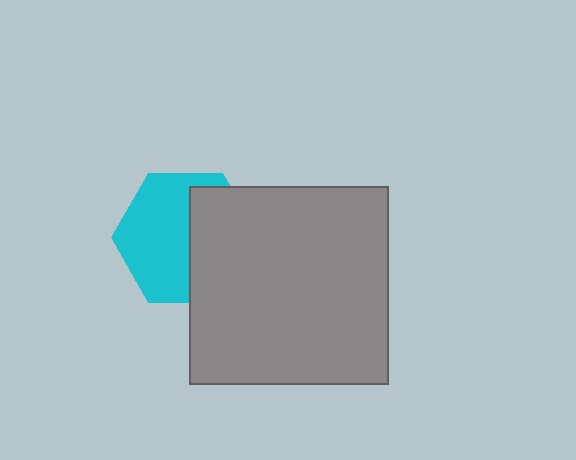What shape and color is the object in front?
The object in front is a gray square.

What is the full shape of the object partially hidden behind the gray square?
The partially hidden object is a cyan hexagon.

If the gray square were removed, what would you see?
You would see the complete cyan hexagon.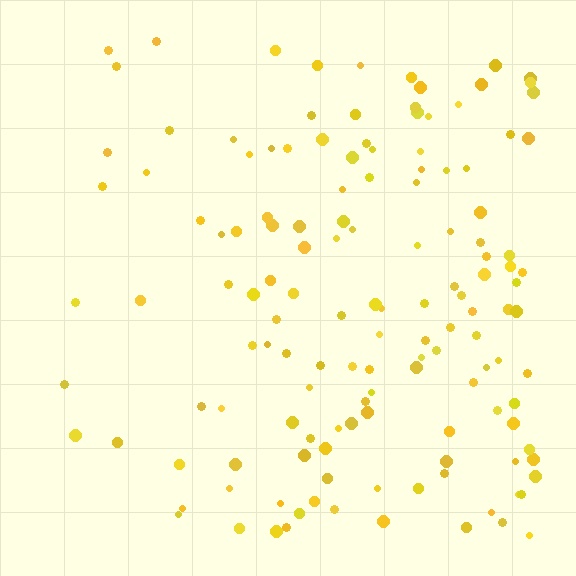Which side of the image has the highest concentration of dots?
The right.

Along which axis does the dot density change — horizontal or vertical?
Horizontal.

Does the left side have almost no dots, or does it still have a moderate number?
Still a moderate number, just noticeably fewer than the right.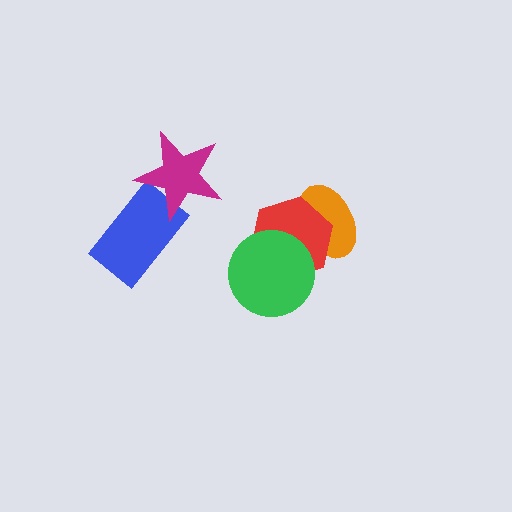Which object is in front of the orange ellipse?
The red hexagon is in front of the orange ellipse.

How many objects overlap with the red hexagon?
2 objects overlap with the red hexagon.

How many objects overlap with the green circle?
1 object overlaps with the green circle.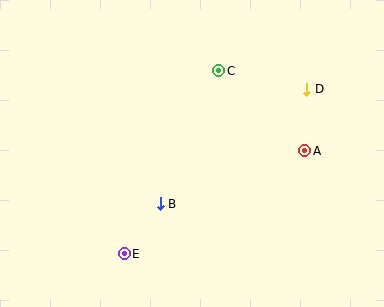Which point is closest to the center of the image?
Point B at (160, 204) is closest to the center.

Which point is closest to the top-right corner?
Point D is closest to the top-right corner.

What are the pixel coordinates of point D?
Point D is at (307, 89).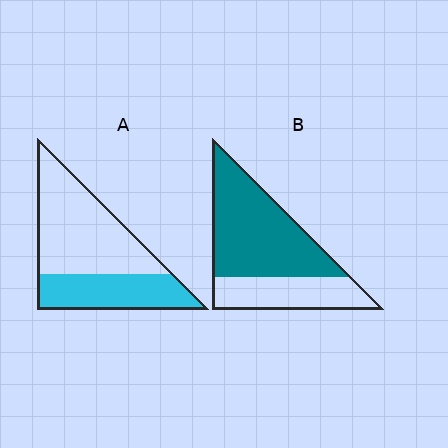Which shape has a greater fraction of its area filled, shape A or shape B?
Shape B.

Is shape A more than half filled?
No.